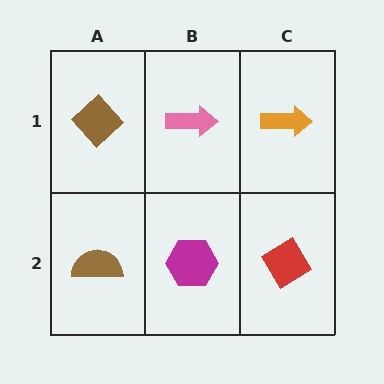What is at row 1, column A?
A brown diamond.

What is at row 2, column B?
A magenta hexagon.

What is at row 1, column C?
An orange arrow.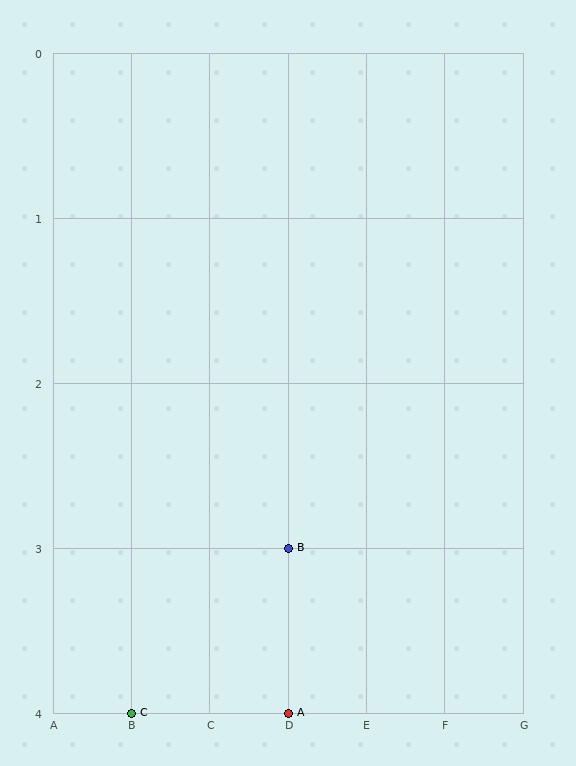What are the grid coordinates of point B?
Point B is at grid coordinates (D, 3).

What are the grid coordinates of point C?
Point C is at grid coordinates (B, 4).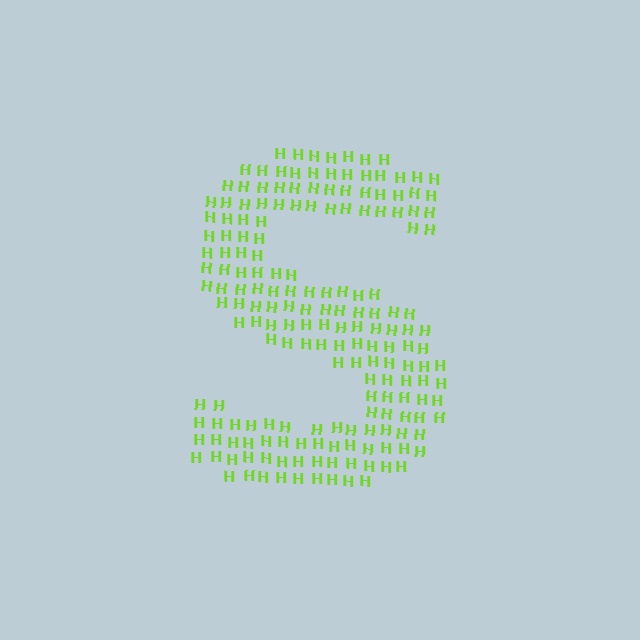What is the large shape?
The large shape is the letter S.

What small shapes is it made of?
It is made of small letter H's.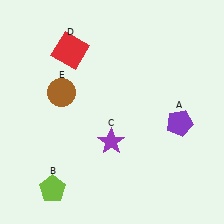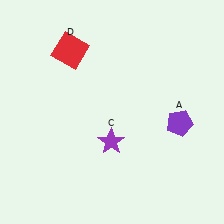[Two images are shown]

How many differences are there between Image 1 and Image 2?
There are 2 differences between the two images.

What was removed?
The lime pentagon (B), the brown circle (E) were removed in Image 2.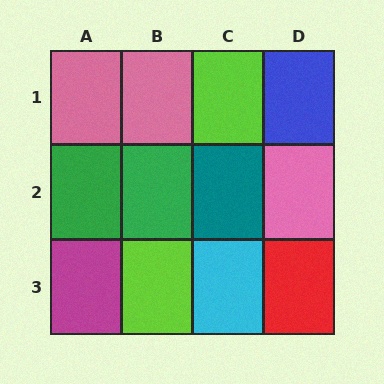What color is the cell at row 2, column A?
Green.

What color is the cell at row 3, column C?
Cyan.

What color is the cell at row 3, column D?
Red.